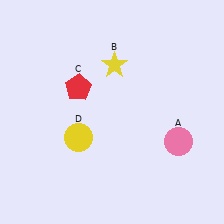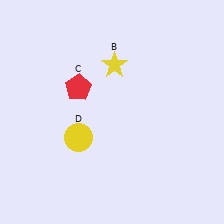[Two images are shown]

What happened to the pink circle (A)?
The pink circle (A) was removed in Image 2. It was in the bottom-right area of Image 1.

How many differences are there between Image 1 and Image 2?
There is 1 difference between the two images.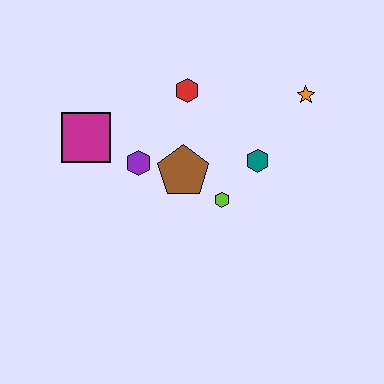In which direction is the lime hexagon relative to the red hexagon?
The lime hexagon is below the red hexagon.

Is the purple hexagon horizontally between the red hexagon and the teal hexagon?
No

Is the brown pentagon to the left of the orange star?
Yes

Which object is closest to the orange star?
The teal hexagon is closest to the orange star.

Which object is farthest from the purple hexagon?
The orange star is farthest from the purple hexagon.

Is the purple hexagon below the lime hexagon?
No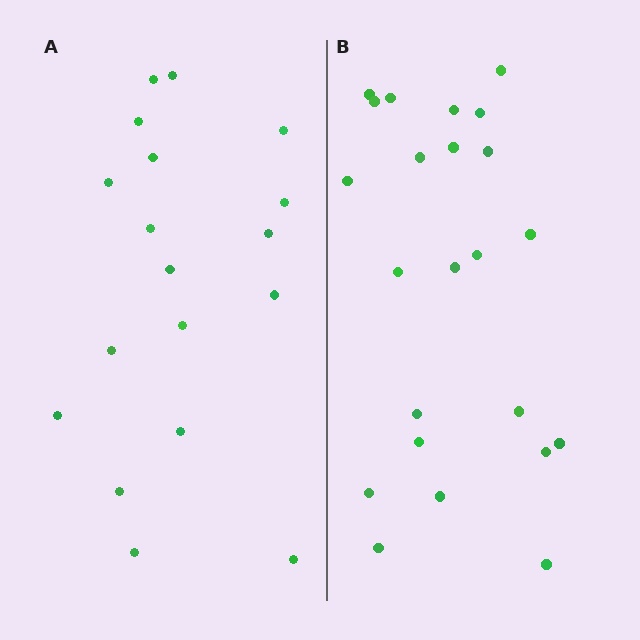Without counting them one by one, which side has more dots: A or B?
Region B (the right region) has more dots.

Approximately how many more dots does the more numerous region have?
Region B has about 5 more dots than region A.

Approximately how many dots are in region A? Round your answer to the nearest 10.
About 20 dots. (The exact count is 18, which rounds to 20.)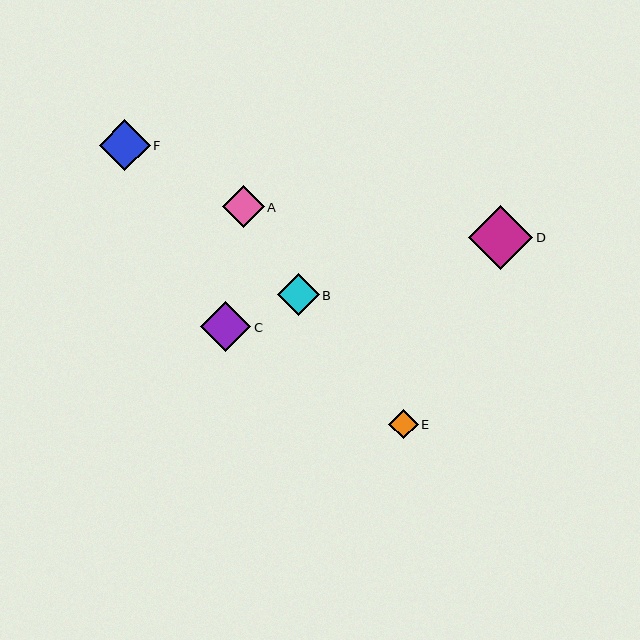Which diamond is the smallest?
Diamond E is the smallest with a size of approximately 29 pixels.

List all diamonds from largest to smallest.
From largest to smallest: D, F, C, A, B, E.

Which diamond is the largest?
Diamond D is the largest with a size of approximately 64 pixels.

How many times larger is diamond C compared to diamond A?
Diamond C is approximately 1.2 times the size of diamond A.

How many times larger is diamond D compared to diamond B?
Diamond D is approximately 1.5 times the size of diamond B.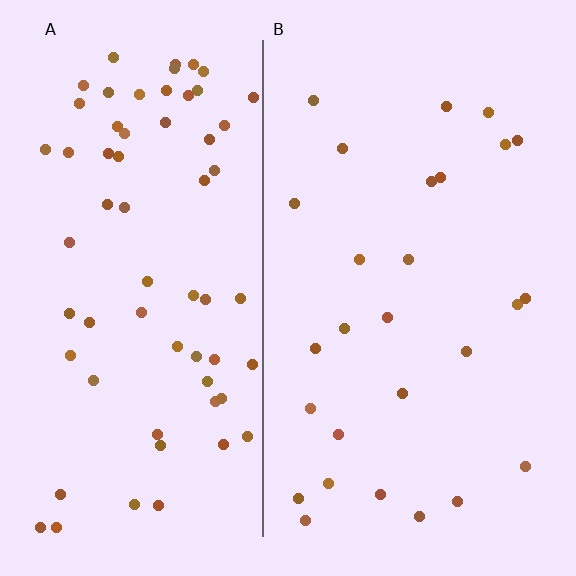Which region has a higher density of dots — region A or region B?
A (the left).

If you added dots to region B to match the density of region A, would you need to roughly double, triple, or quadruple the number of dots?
Approximately double.